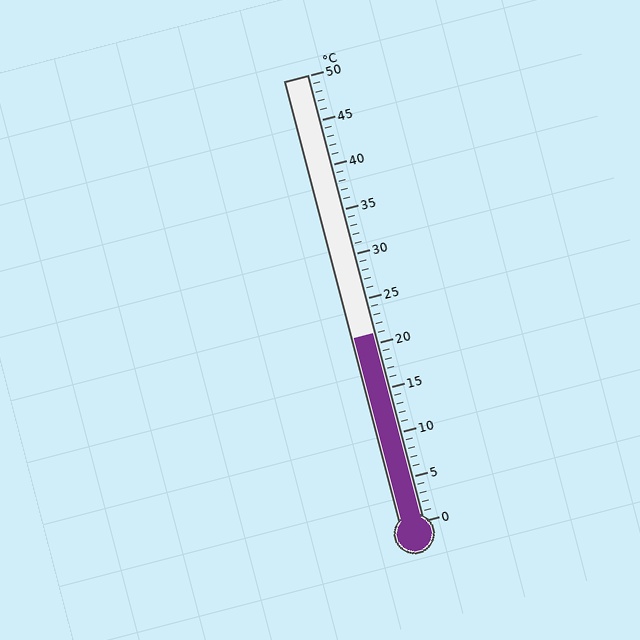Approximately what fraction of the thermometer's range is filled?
The thermometer is filled to approximately 40% of its range.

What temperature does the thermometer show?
The thermometer shows approximately 21°C.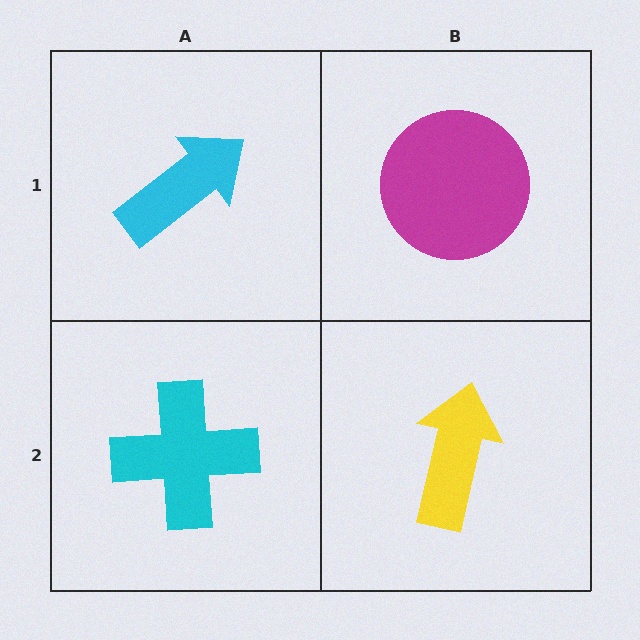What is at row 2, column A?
A cyan cross.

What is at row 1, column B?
A magenta circle.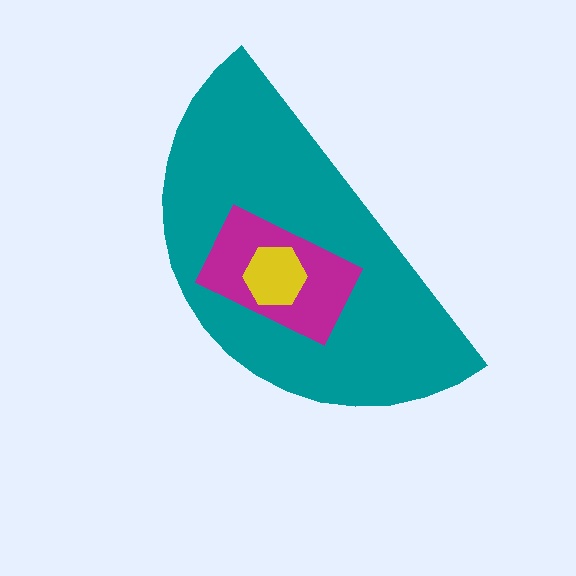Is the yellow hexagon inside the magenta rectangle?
Yes.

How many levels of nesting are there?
3.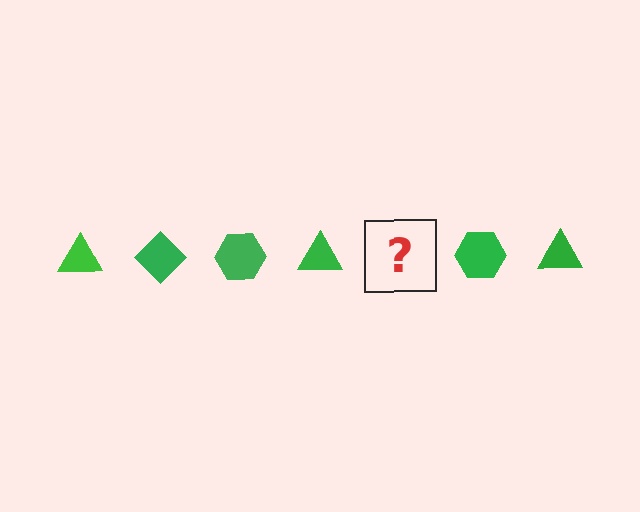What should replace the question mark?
The question mark should be replaced with a green diamond.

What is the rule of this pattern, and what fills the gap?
The rule is that the pattern cycles through triangle, diamond, hexagon shapes in green. The gap should be filled with a green diamond.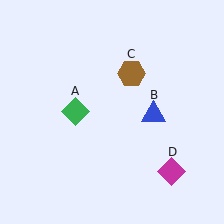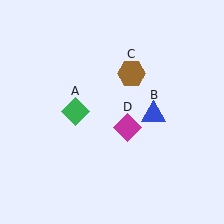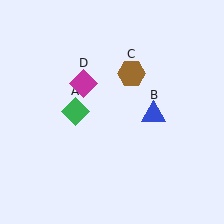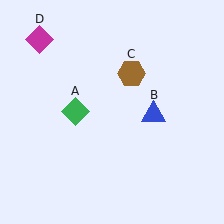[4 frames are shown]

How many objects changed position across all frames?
1 object changed position: magenta diamond (object D).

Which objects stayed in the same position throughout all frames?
Green diamond (object A) and blue triangle (object B) and brown hexagon (object C) remained stationary.